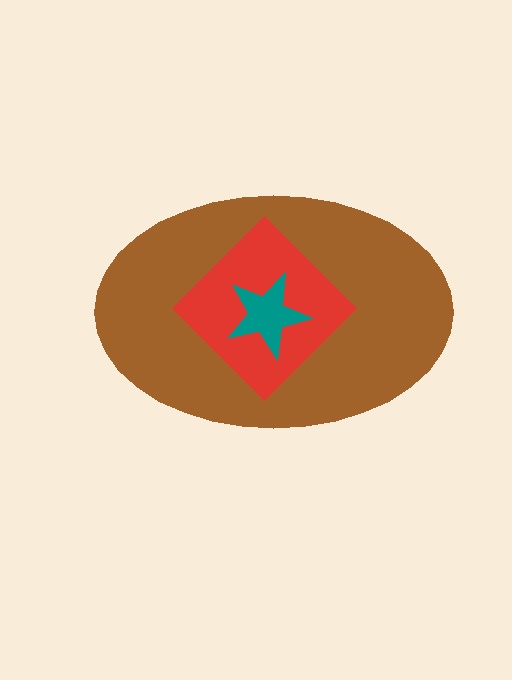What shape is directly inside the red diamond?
The teal star.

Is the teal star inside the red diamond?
Yes.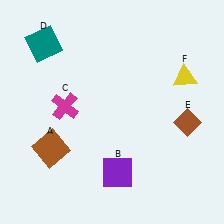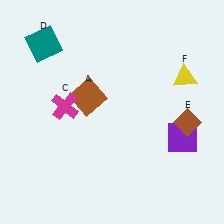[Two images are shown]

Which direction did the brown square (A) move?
The brown square (A) moved up.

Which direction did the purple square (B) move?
The purple square (B) moved right.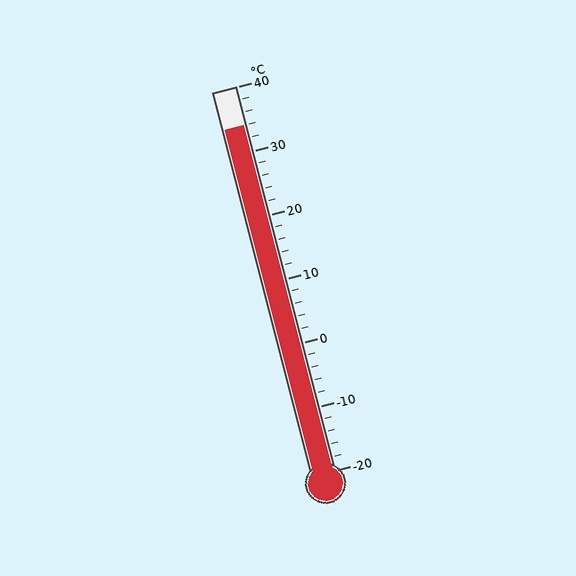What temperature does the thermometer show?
The thermometer shows approximately 34°C.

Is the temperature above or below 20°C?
The temperature is above 20°C.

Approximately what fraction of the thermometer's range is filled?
The thermometer is filled to approximately 90% of its range.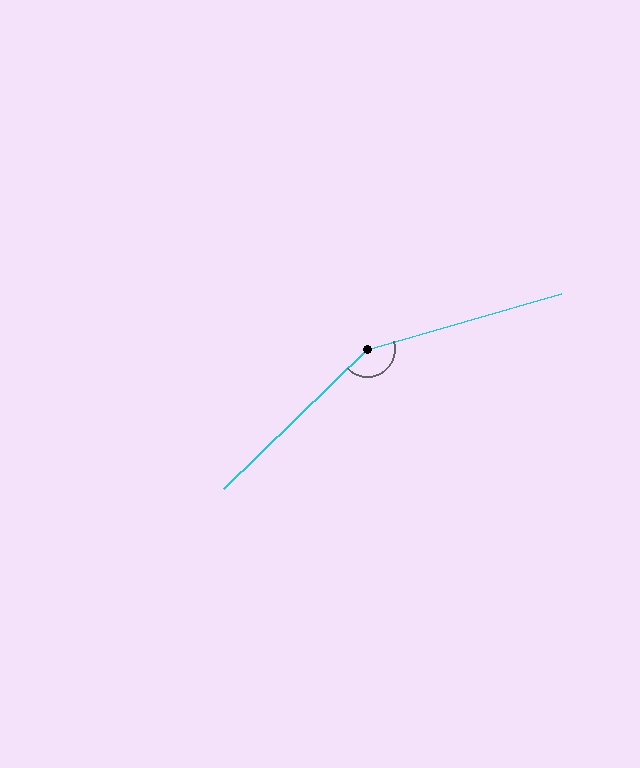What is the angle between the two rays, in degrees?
Approximately 152 degrees.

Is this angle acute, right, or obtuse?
It is obtuse.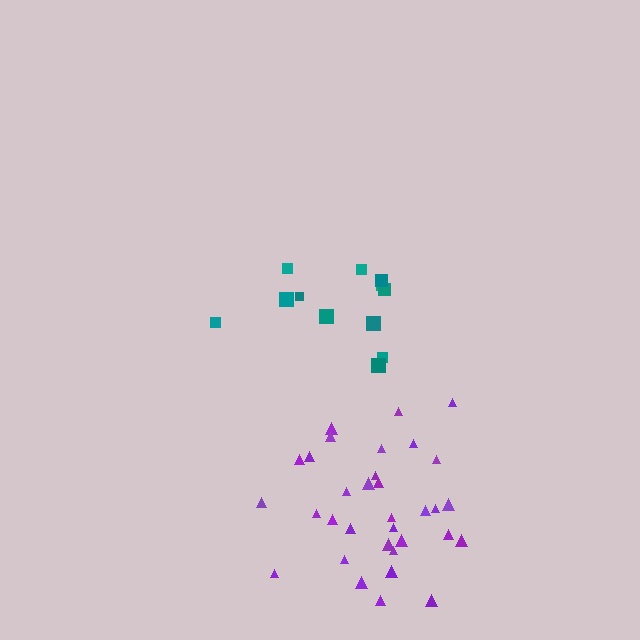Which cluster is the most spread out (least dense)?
Teal.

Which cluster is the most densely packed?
Purple.